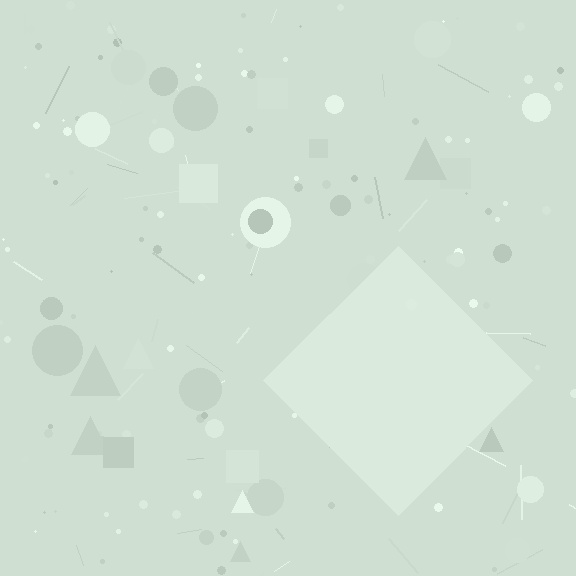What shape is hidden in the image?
A diamond is hidden in the image.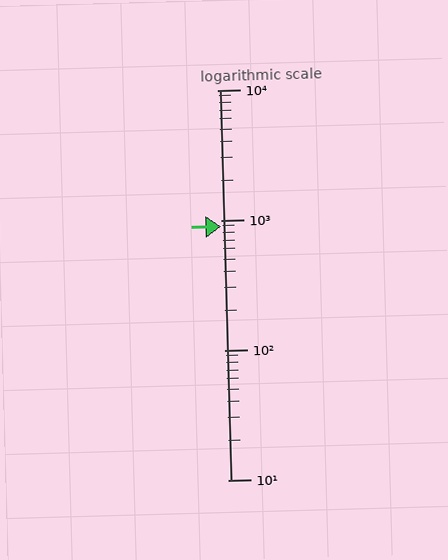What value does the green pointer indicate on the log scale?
The pointer indicates approximately 890.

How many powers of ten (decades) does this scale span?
The scale spans 3 decades, from 10 to 10000.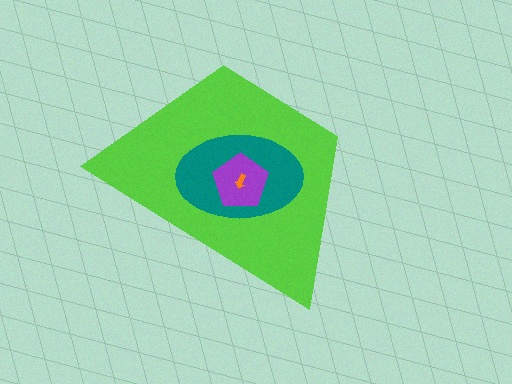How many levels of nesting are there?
4.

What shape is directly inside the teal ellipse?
The purple pentagon.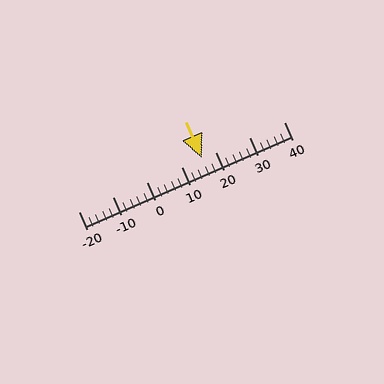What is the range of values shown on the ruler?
The ruler shows values from -20 to 40.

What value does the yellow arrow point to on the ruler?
The yellow arrow points to approximately 16.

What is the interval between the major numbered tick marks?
The major tick marks are spaced 10 units apart.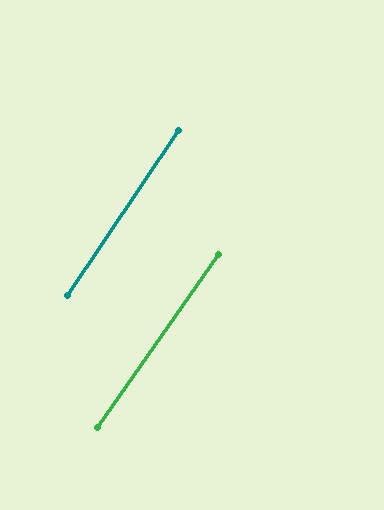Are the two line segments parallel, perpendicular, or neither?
Parallel — their directions differ by only 1.1°.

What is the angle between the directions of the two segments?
Approximately 1 degree.